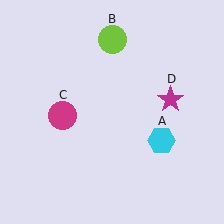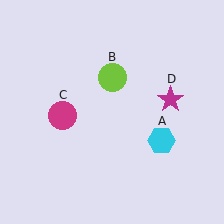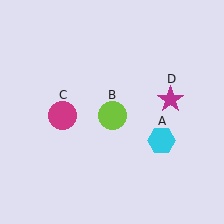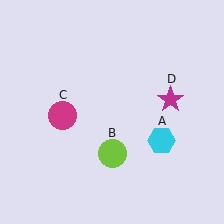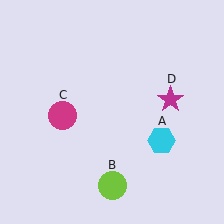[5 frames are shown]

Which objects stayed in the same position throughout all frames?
Cyan hexagon (object A) and magenta circle (object C) and magenta star (object D) remained stationary.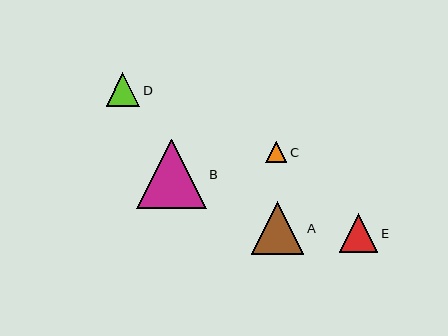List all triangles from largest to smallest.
From largest to smallest: B, A, E, D, C.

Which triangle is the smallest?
Triangle C is the smallest with a size of approximately 21 pixels.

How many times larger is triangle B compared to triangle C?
Triangle B is approximately 3.3 times the size of triangle C.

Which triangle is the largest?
Triangle B is the largest with a size of approximately 69 pixels.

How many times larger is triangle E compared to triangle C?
Triangle E is approximately 1.8 times the size of triangle C.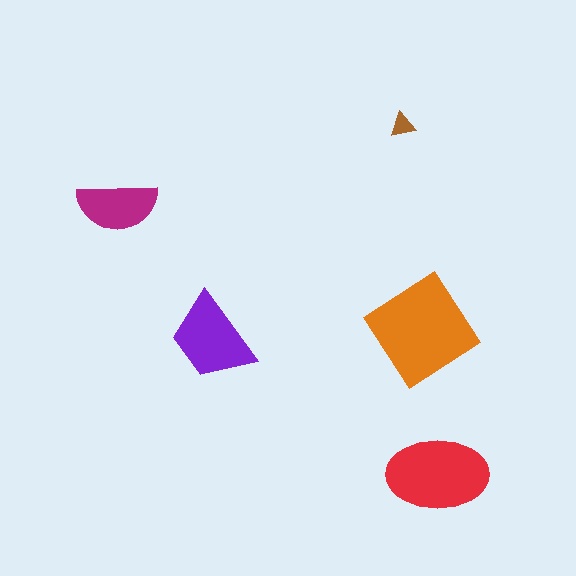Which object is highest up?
The brown triangle is topmost.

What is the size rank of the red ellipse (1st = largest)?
2nd.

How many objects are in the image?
There are 5 objects in the image.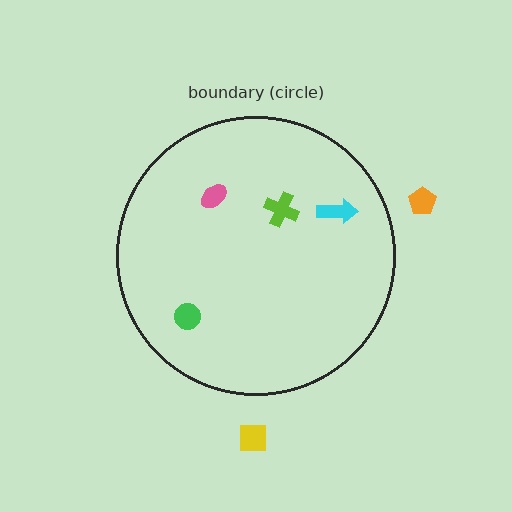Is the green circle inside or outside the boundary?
Inside.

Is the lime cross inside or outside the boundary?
Inside.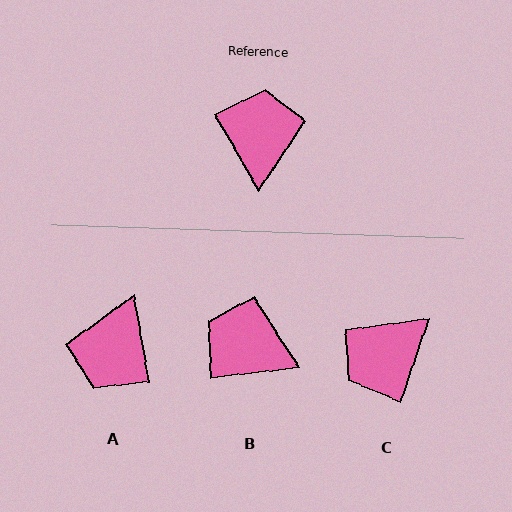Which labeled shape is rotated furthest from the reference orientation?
A, about 161 degrees away.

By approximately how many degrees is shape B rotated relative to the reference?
Approximately 67 degrees counter-clockwise.